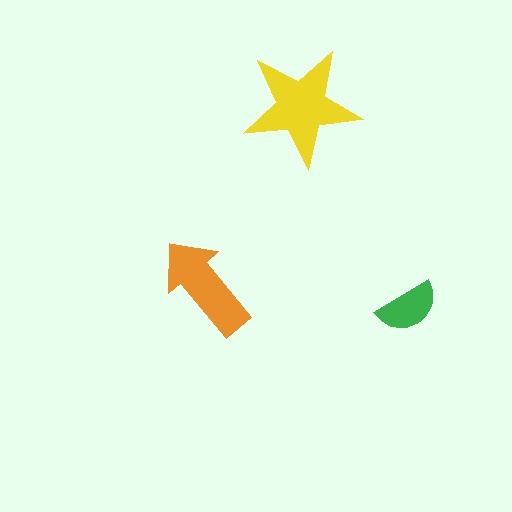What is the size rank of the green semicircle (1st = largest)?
3rd.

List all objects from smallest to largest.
The green semicircle, the orange arrow, the yellow star.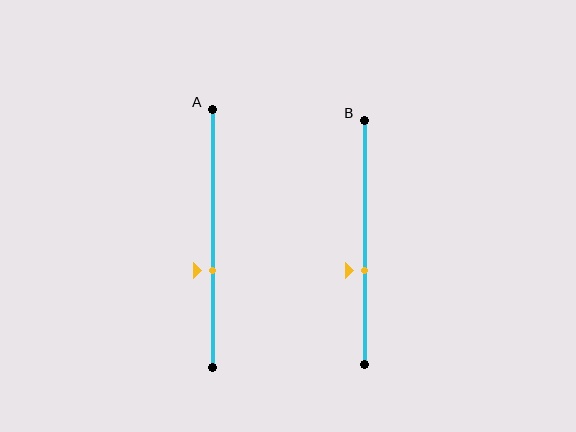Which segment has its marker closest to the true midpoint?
Segment B has its marker closest to the true midpoint.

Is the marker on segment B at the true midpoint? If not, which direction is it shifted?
No, the marker on segment B is shifted downward by about 11% of the segment length.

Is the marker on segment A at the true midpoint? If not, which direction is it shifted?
No, the marker on segment A is shifted downward by about 12% of the segment length.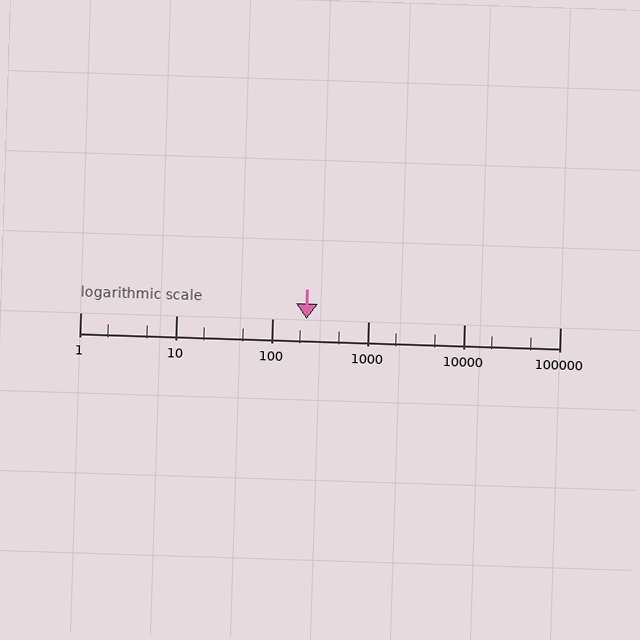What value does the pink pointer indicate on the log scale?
The pointer indicates approximately 230.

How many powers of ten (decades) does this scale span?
The scale spans 5 decades, from 1 to 100000.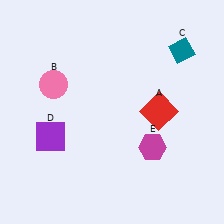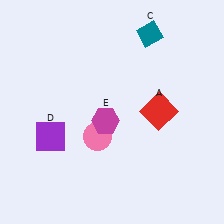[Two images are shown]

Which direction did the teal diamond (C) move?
The teal diamond (C) moved left.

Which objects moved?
The objects that moved are: the pink circle (B), the teal diamond (C), the magenta hexagon (E).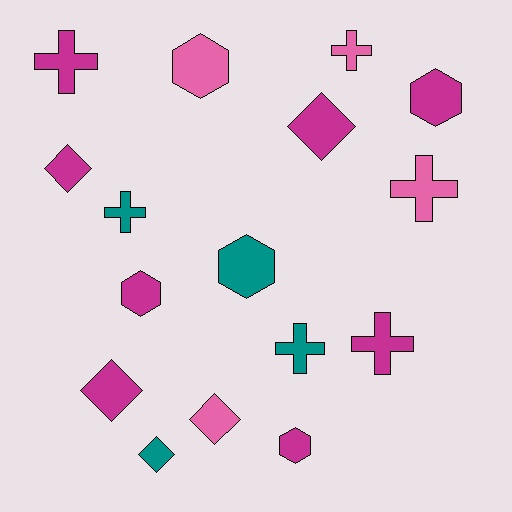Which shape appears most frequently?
Cross, with 6 objects.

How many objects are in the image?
There are 16 objects.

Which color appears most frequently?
Magenta, with 8 objects.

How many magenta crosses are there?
There are 2 magenta crosses.